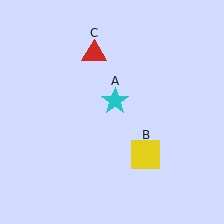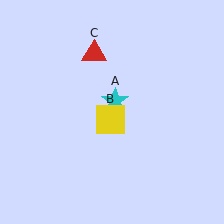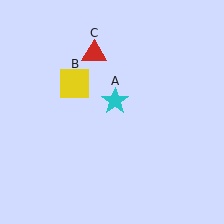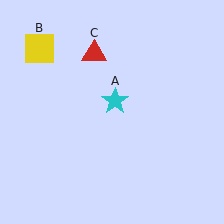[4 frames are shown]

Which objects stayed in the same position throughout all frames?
Cyan star (object A) and red triangle (object C) remained stationary.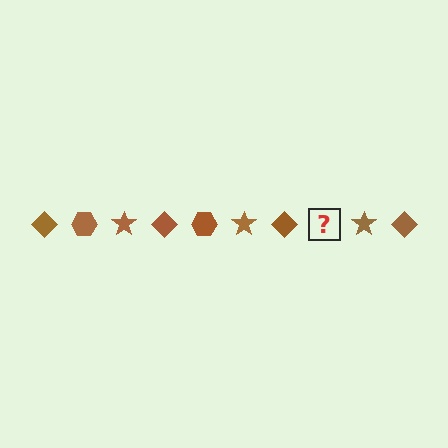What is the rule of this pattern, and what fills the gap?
The rule is that the pattern cycles through diamond, hexagon, star shapes in brown. The gap should be filled with a brown hexagon.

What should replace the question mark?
The question mark should be replaced with a brown hexagon.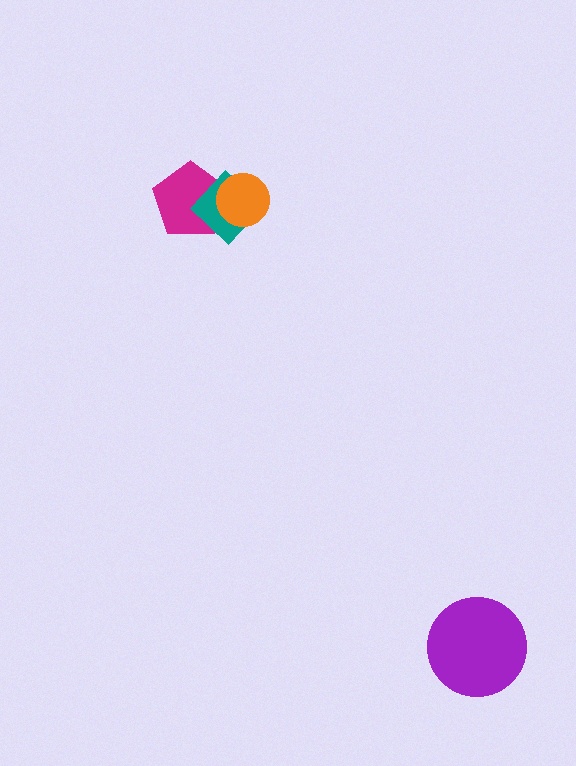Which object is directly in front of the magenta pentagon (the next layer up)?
The teal diamond is directly in front of the magenta pentagon.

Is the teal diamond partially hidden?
Yes, it is partially covered by another shape.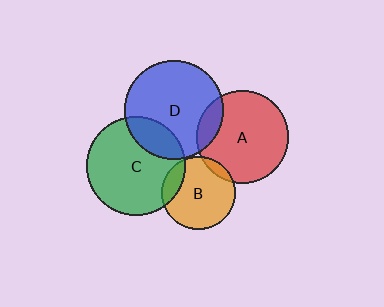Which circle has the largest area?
Circle D (blue).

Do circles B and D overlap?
Yes.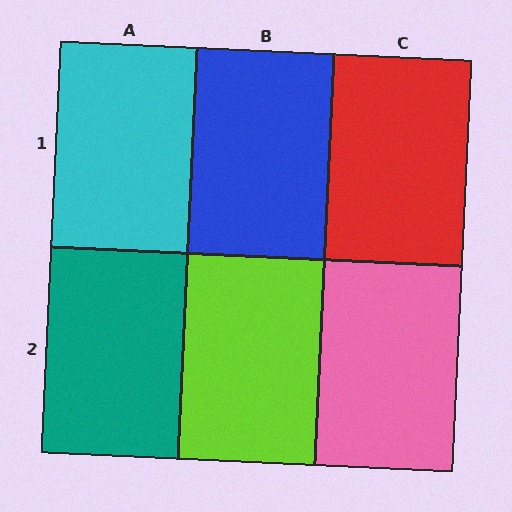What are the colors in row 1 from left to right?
Cyan, blue, red.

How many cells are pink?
1 cell is pink.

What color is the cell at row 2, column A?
Teal.